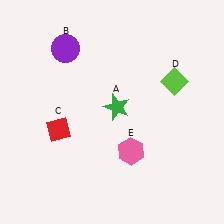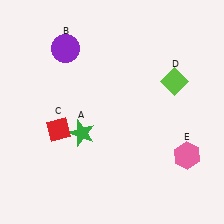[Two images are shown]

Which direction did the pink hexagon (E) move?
The pink hexagon (E) moved right.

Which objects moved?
The objects that moved are: the green star (A), the pink hexagon (E).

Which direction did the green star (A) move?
The green star (A) moved left.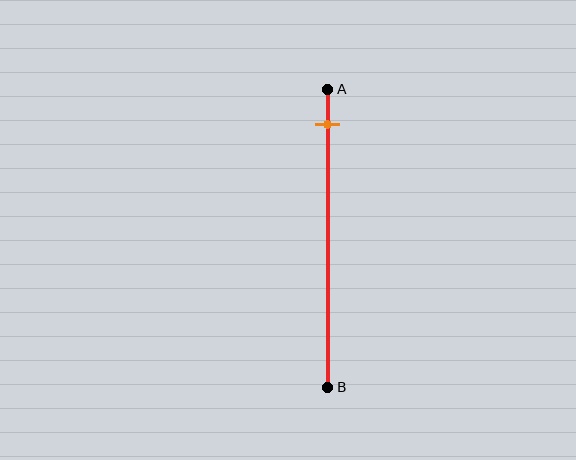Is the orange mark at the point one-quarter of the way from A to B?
No, the mark is at about 10% from A, not at the 25% one-quarter point.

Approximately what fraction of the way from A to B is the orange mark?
The orange mark is approximately 10% of the way from A to B.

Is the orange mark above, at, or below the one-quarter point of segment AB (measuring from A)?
The orange mark is above the one-quarter point of segment AB.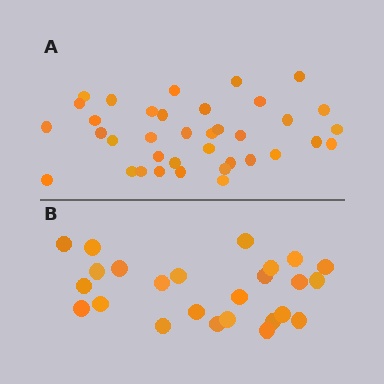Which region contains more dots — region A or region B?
Region A (the top region) has more dots.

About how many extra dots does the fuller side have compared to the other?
Region A has roughly 12 or so more dots than region B.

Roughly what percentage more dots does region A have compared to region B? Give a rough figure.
About 50% more.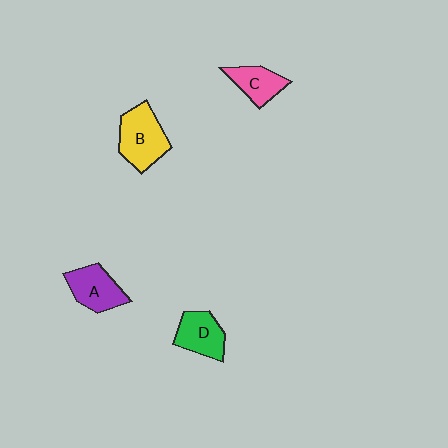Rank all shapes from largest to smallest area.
From largest to smallest: B (yellow), A (purple), D (green), C (pink).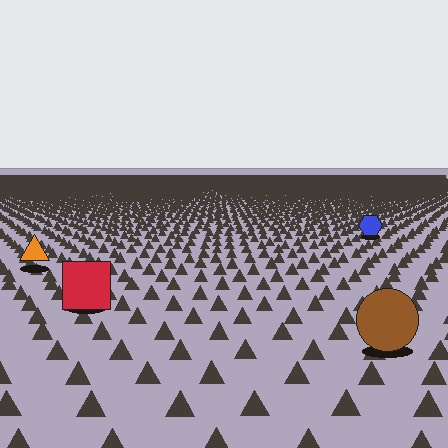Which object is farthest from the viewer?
The blue hexagon is farthest from the viewer. It appears smaller and the ground texture around it is denser.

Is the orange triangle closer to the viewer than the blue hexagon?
Yes. The orange triangle is closer — you can tell from the texture gradient: the ground texture is coarser near it.